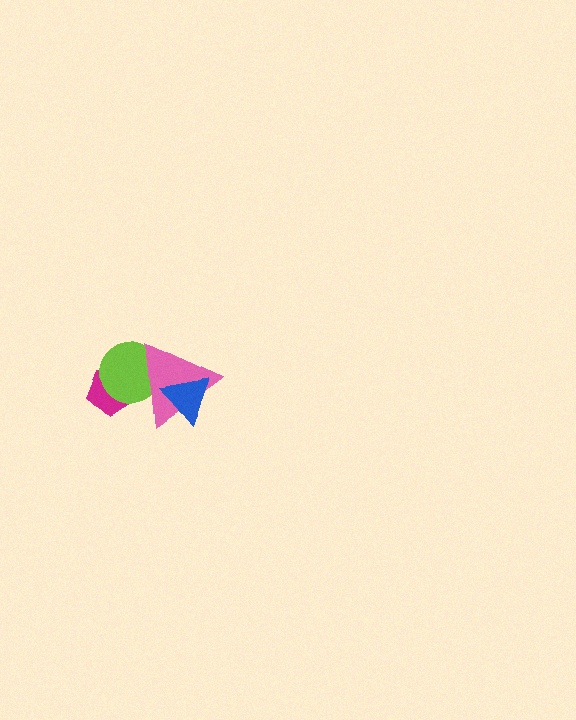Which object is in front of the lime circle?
The pink triangle is in front of the lime circle.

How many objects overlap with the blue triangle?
1 object overlaps with the blue triangle.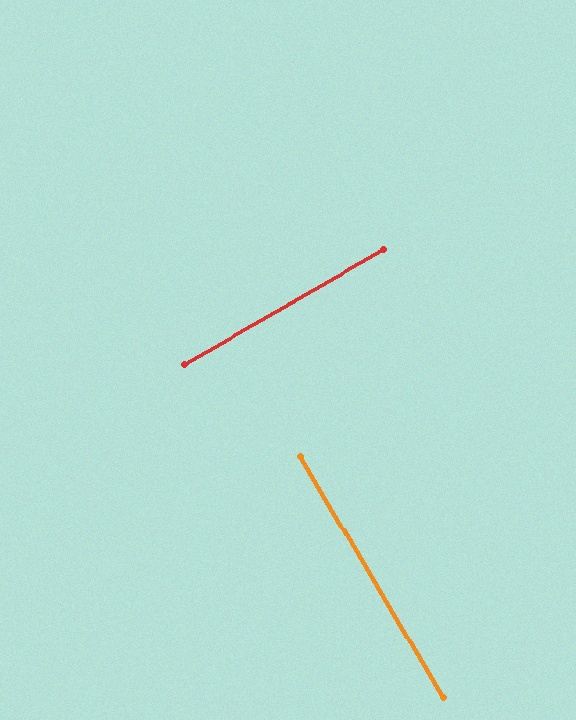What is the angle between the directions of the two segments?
Approximately 89 degrees.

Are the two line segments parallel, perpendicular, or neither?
Perpendicular — they meet at approximately 89°.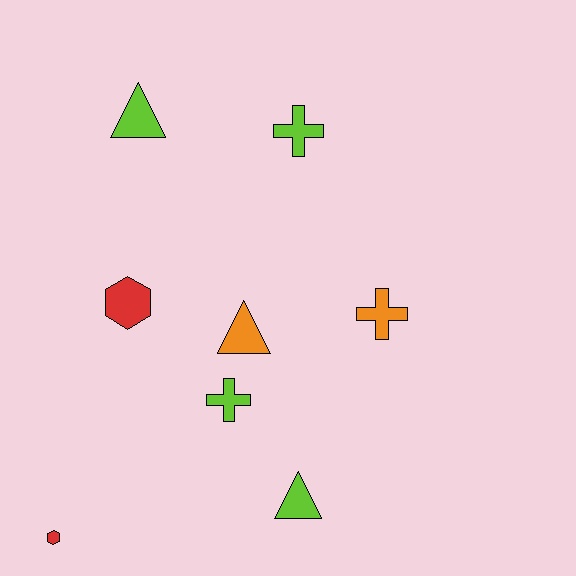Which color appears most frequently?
Lime, with 4 objects.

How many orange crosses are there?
There is 1 orange cross.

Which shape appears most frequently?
Cross, with 3 objects.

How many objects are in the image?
There are 8 objects.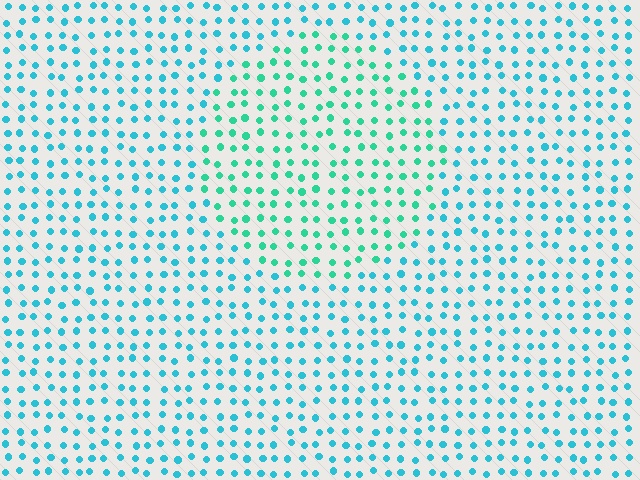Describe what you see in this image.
The image is filled with small cyan elements in a uniform arrangement. A circle-shaped region is visible where the elements are tinted to a slightly different hue, forming a subtle color boundary.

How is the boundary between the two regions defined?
The boundary is defined purely by a slight shift in hue (about 29 degrees). Spacing, size, and orientation are identical on both sides.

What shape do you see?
I see a circle.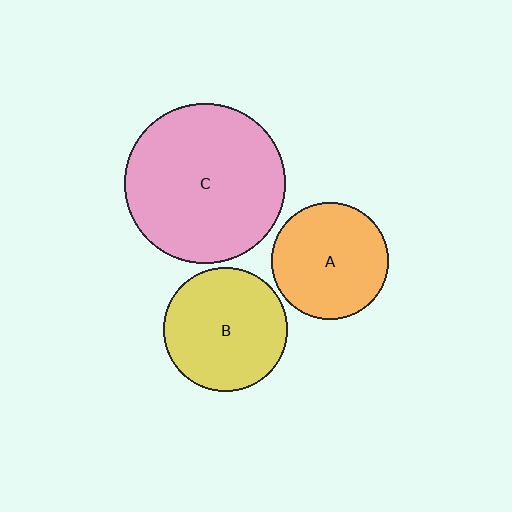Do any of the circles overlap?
No, none of the circles overlap.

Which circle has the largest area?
Circle C (pink).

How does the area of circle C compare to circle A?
Approximately 1.9 times.